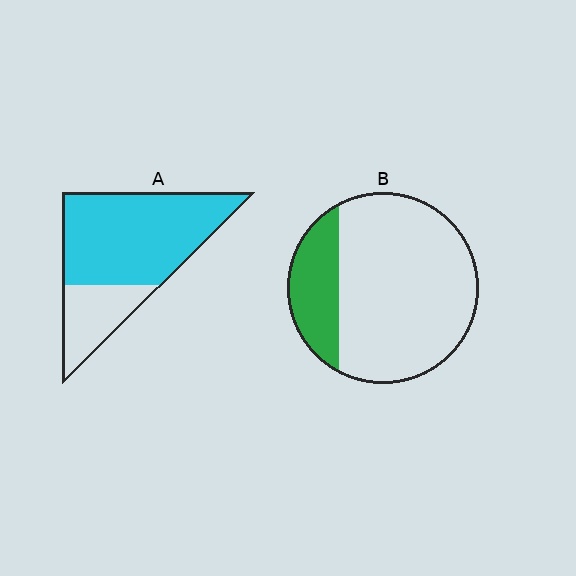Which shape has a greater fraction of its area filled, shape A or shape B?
Shape A.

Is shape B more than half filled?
No.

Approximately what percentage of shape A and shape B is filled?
A is approximately 75% and B is approximately 20%.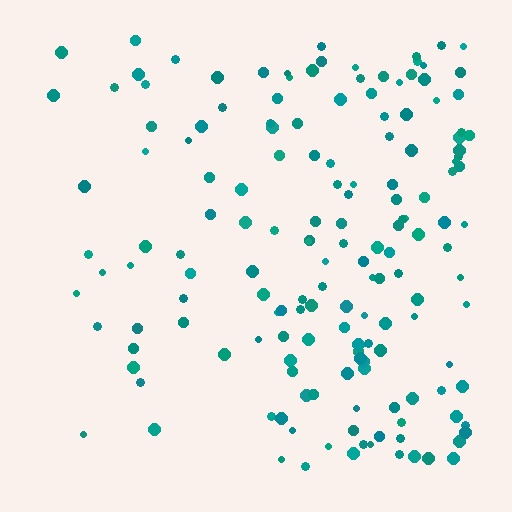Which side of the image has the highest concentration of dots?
The right.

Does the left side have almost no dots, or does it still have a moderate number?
Still a moderate number, just noticeably fewer than the right.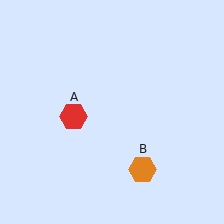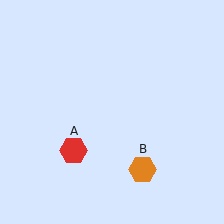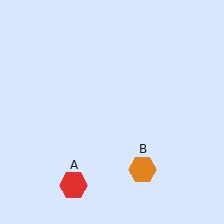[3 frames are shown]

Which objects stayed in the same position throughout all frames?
Orange hexagon (object B) remained stationary.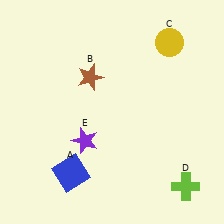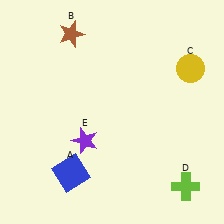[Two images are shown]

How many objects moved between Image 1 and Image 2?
2 objects moved between the two images.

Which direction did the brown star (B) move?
The brown star (B) moved up.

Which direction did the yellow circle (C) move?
The yellow circle (C) moved down.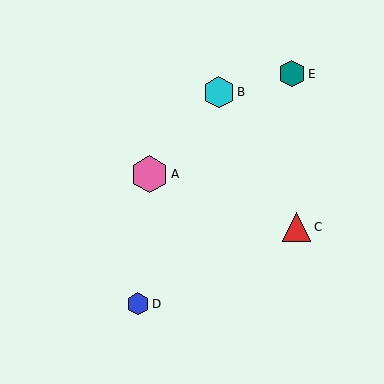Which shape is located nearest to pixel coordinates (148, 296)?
The blue hexagon (labeled D) at (138, 304) is nearest to that location.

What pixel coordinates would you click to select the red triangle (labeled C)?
Click at (296, 227) to select the red triangle C.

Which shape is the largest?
The pink hexagon (labeled A) is the largest.